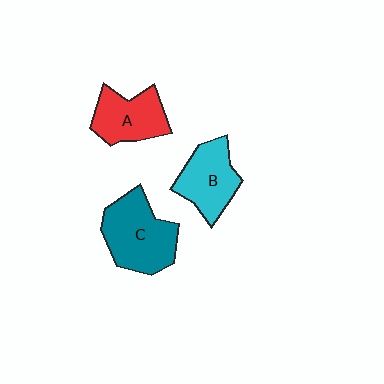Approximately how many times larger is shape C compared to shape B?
Approximately 1.3 times.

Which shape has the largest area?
Shape C (teal).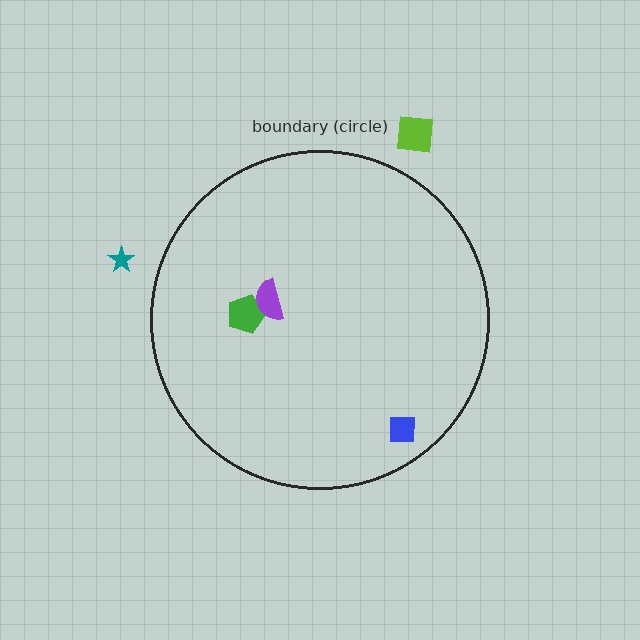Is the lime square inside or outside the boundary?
Outside.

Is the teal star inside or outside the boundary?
Outside.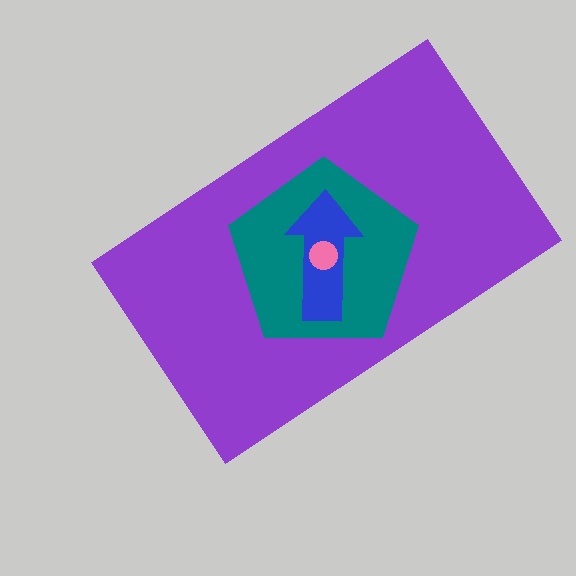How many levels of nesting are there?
4.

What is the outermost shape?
The purple rectangle.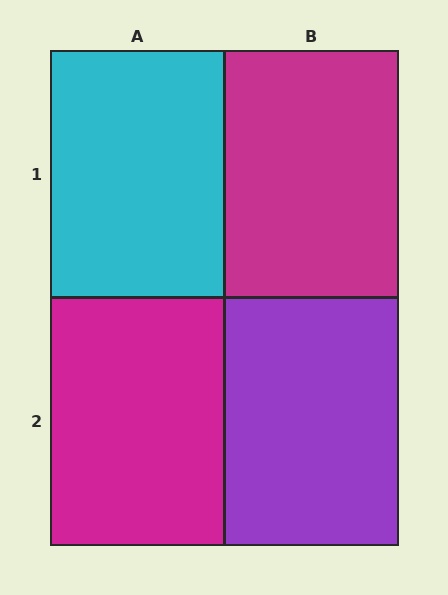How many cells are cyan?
1 cell is cyan.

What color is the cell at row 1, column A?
Cyan.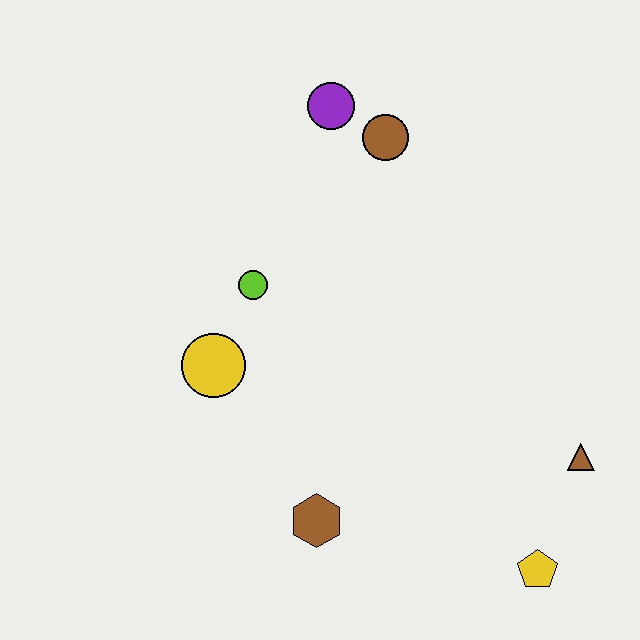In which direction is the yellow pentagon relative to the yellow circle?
The yellow pentagon is to the right of the yellow circle.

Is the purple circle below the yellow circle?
No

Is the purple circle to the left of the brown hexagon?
No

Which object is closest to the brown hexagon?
The yellow circle is closest to the brown hexagon.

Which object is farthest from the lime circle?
The yellow pentagon is farthest from the lime circle.